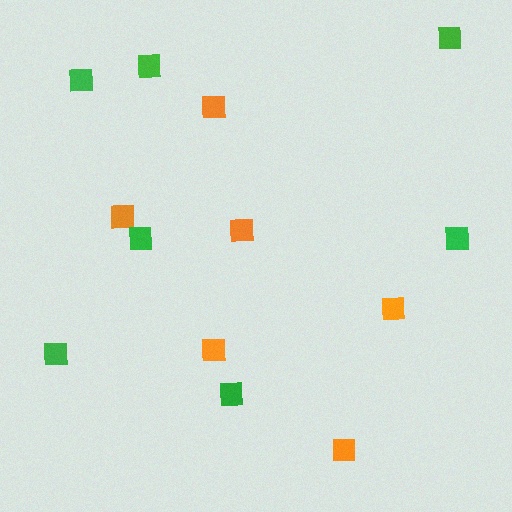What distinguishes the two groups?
There are 2 groups: one group of orange squares (6) and one group of green squares (7).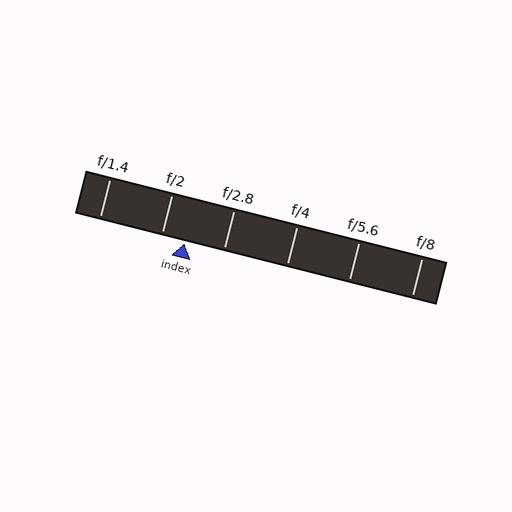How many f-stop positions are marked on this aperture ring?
There are 6 f-stop positions marked.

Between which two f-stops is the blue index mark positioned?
The index mark is between f/2 and f/2.8.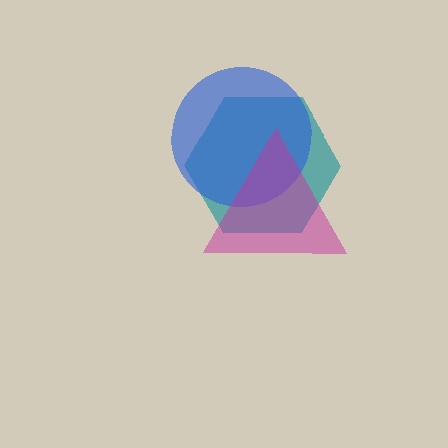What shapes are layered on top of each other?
The layered shapes are: a teal hexagon, a blue circle, a magenta triangle.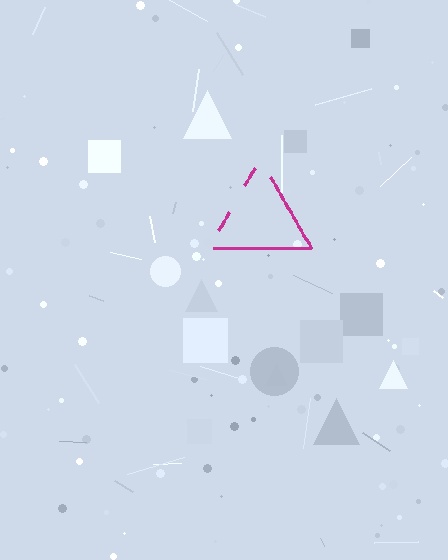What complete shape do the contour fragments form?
The contour fragments form a triangle.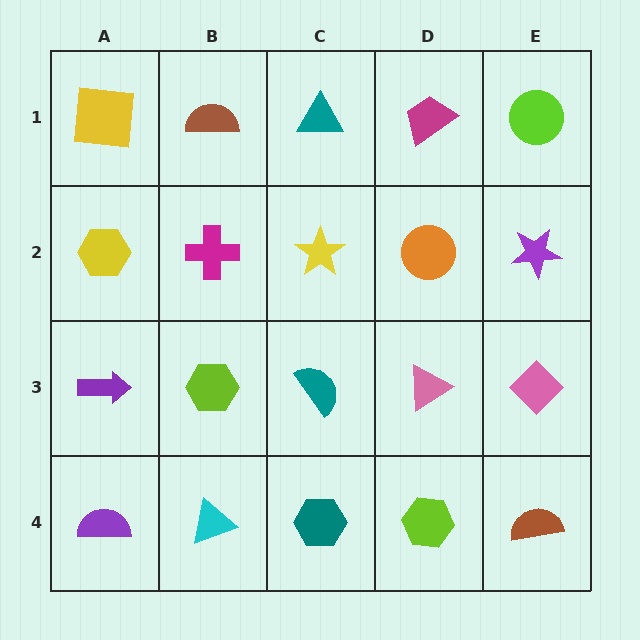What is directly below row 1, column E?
A purple star.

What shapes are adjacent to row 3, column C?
A yellow star (row 2, column C), a teal hexagon (row 4, column C), a lime hexagon (row 3, column B), a pink triangle (row 3, column D).